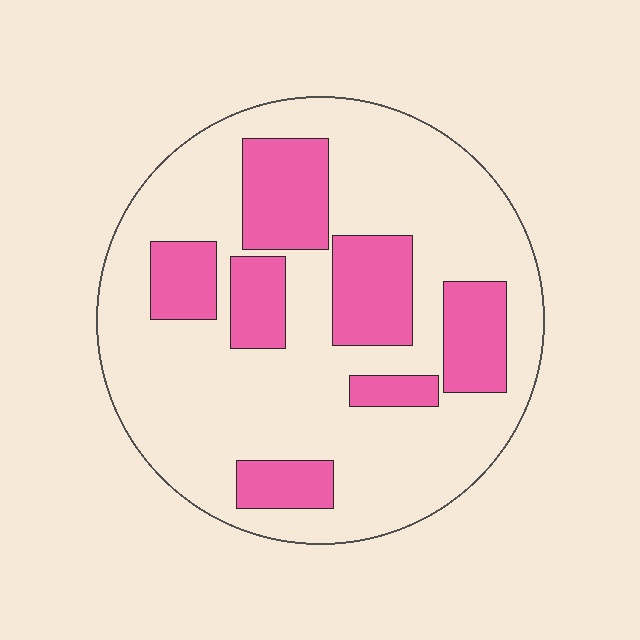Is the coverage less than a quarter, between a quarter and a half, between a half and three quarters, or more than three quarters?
Between a quarter and a half.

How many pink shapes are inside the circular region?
7.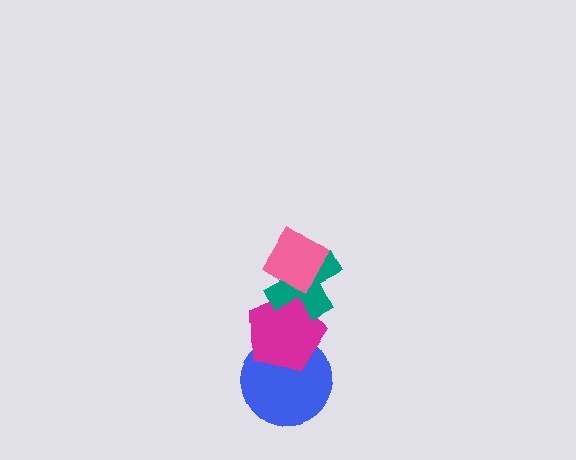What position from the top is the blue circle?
The blue circle is 4th from the top.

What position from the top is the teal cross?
The teal cross is 2nd from the top.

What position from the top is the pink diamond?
The pink diamond is 1st from the top.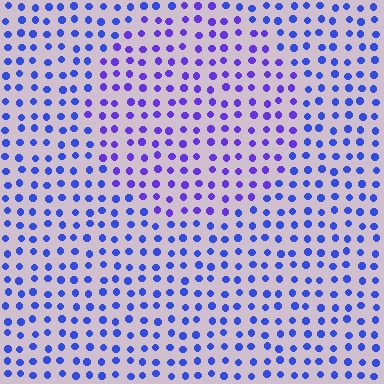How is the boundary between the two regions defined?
The boundary is defined purely by a slight shift in hue (about 27 degrees). Spacing, size, and orientation are identical on both sides.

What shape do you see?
I see a circle.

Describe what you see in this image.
The image is filled with small blue elements in a uniform arrangement. A circle-shaped region is visible where the elements are tinted to a slightly different hue, forming a subtle color boundary.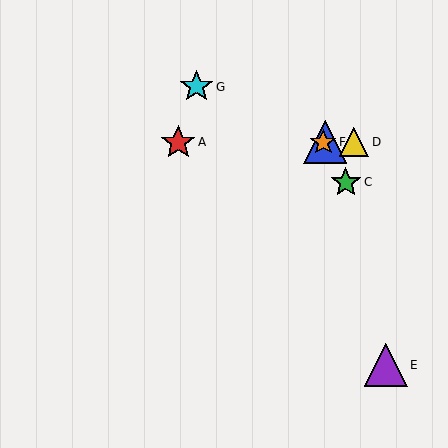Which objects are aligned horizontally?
Objects A, B, D, F are aligned horizontally.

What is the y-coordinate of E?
Object E is at y≈365.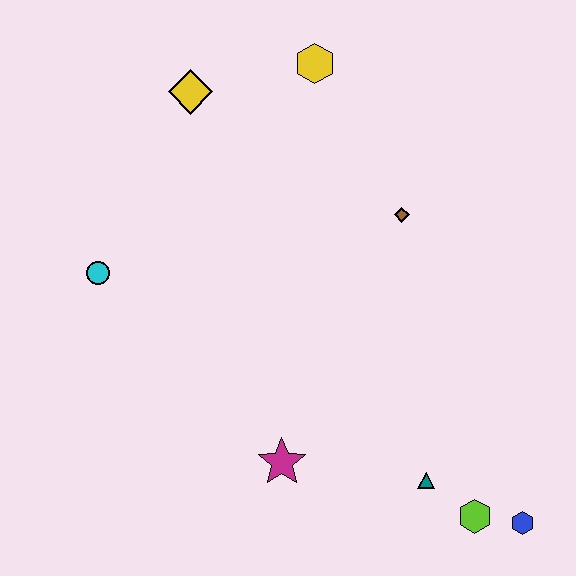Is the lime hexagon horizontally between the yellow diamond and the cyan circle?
No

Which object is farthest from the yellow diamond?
The blue hexagon is farthest from the yellow diamond.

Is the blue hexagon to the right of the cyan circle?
Yes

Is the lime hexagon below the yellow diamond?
Yes